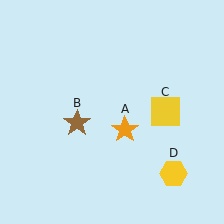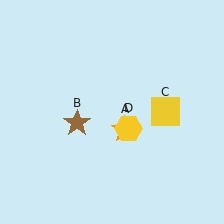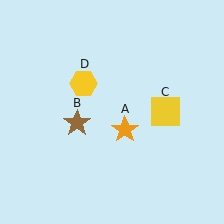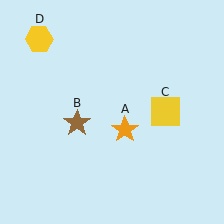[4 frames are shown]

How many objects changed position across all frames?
1 object changed position: yellow hexagon (object D).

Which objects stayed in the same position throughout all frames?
Orange star (object A) and brown star (object B) and yellow square (object C) remained stationary.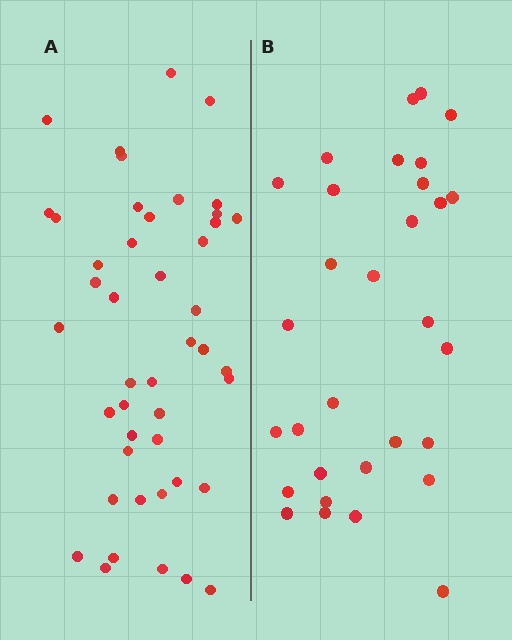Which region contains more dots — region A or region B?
Region A (the left region) has more dots.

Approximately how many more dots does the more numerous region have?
Region A has approximately 15 more dots than region B.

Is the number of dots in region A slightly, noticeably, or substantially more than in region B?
Region A has substantially more. The ratio is roughly 1.5 to 1.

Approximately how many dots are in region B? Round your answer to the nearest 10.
About 30 dots. (The exact count is 31, which rounds to 30.)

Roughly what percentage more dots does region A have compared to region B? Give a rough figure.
About 45% more.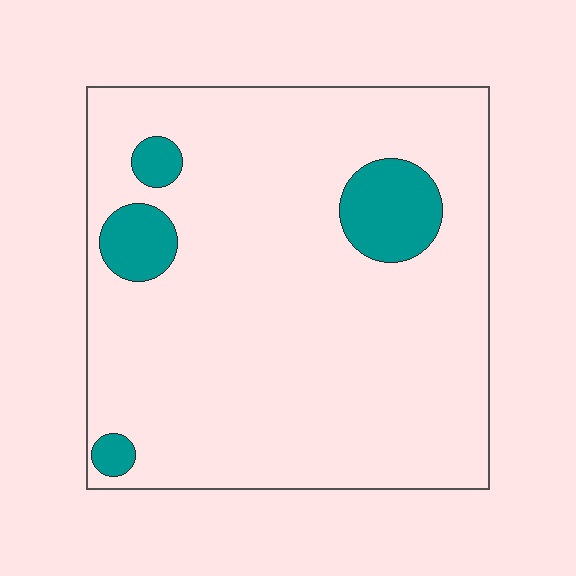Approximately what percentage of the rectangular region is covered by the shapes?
Approximately 10%.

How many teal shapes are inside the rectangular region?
4.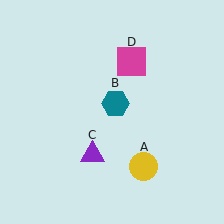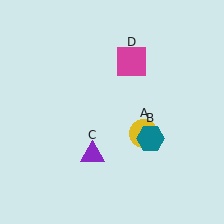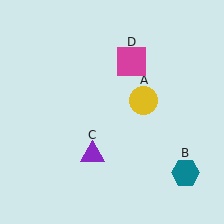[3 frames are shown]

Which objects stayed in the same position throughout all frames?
Purple triangle (object C) and magenta square (object D) remained stationary.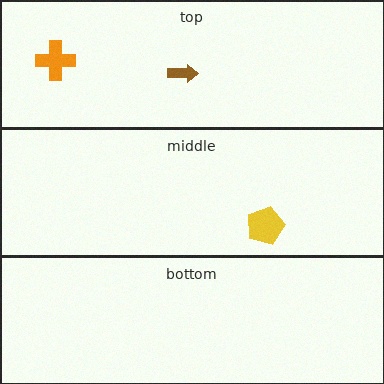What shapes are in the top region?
The orange cross, the brown arrow.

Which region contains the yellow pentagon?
The middle region.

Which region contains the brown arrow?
The top region.